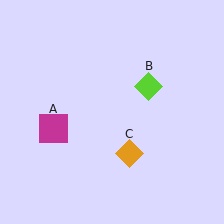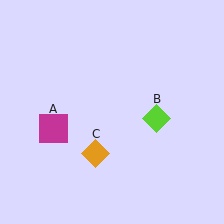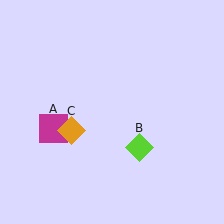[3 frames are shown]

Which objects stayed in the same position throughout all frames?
Magenta square (object A) remained stationary.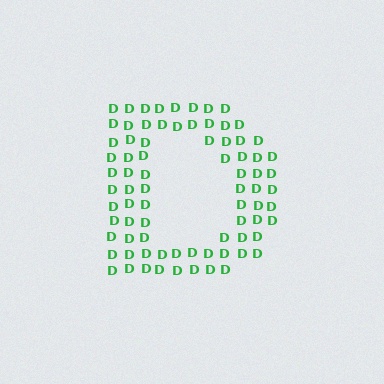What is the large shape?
The large shape is the letter D.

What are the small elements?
The small elements are letter D's.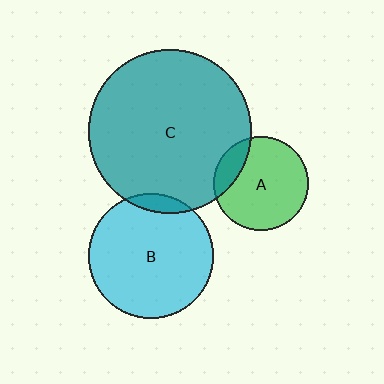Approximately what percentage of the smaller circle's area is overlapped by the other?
Approximately 15%.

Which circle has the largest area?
Circle C (teal).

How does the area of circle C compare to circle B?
Approximately 1.7 times.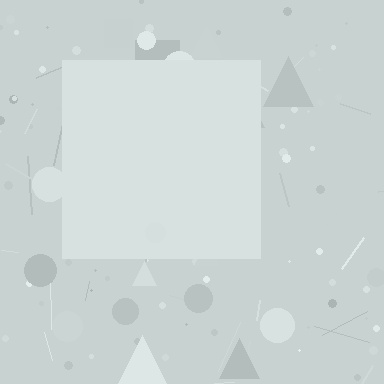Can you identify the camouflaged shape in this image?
The camouflaged shape is a square.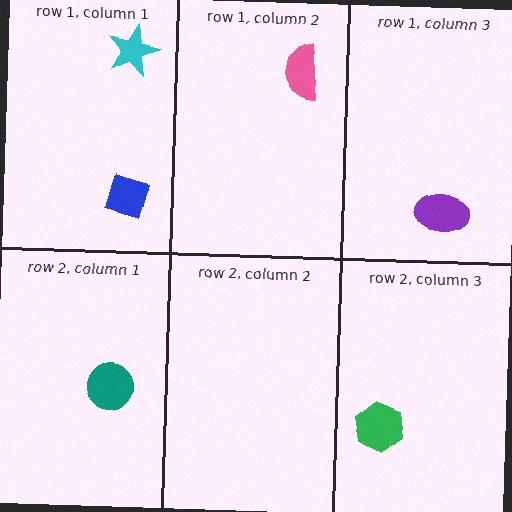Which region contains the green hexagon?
The row 2, column 3 region.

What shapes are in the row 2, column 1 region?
The teal circle.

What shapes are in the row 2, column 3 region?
The green hexagon.